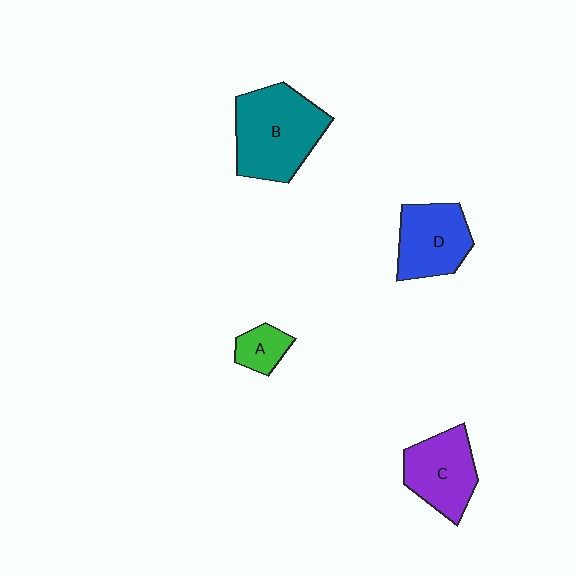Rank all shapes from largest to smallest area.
From largest to smallest: B (teal), C (purple), D (blue), A (green).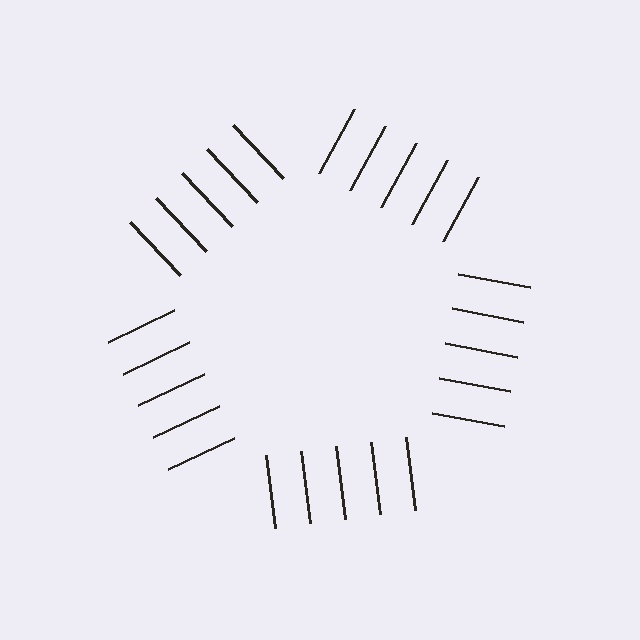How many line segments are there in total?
25 — 5 along each of the 5 edges.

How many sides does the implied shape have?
5 sides — the line-ends trace a pentagon.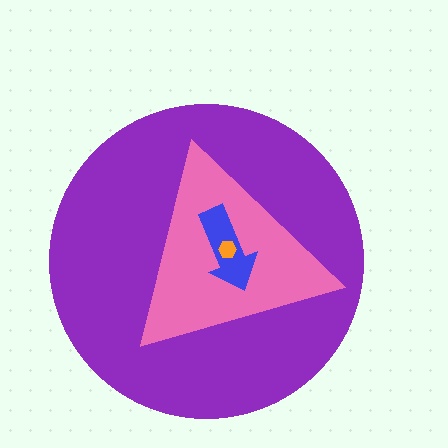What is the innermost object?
The orange hexagon.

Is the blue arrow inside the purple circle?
Yes.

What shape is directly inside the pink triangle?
The blue arrow.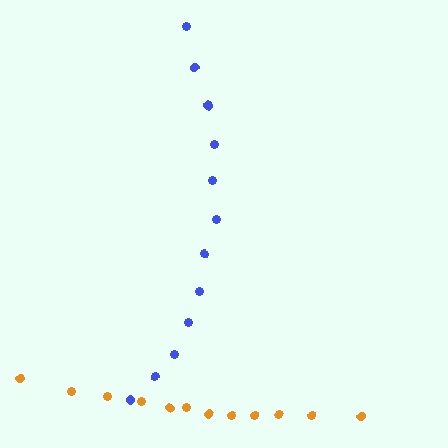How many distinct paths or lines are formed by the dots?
There are 2 distinct paths.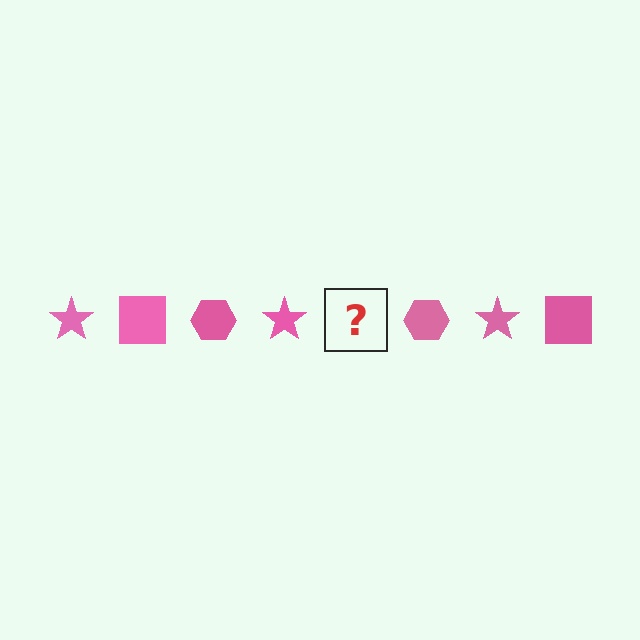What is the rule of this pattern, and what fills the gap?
The rule is that the pattern cycles through star, square, hexagon shapes in pink. The gap should be filled with a pink square.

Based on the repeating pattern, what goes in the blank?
The blank should be a pink square.